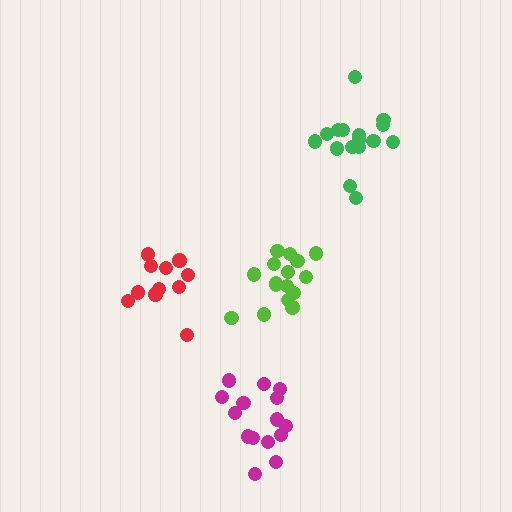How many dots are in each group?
Group 1: 15 dots, Group 2: 16 dots, Group 3: 16 dots, Group 4: 11 dots (58 total).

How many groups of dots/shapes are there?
There are 4 groups.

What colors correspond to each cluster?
The clusters are colored: magenta, green, lime, red.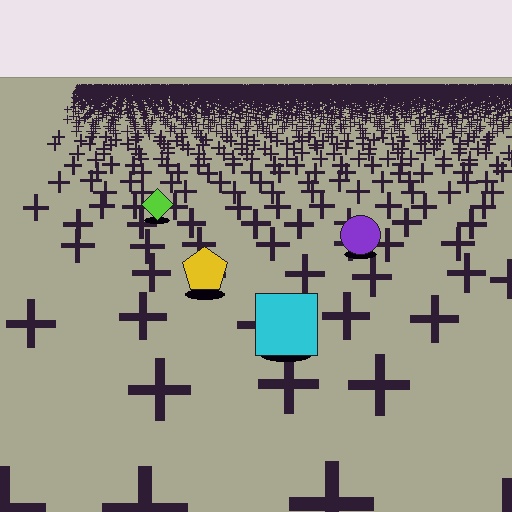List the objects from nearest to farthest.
From nearest to farthest: the cyan square, the yellow pentagon, the purple circle, the lime diamond.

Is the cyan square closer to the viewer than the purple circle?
Yes. The cyan square is closer — you can tell from the texture gradient: the ground texture is coarser near it.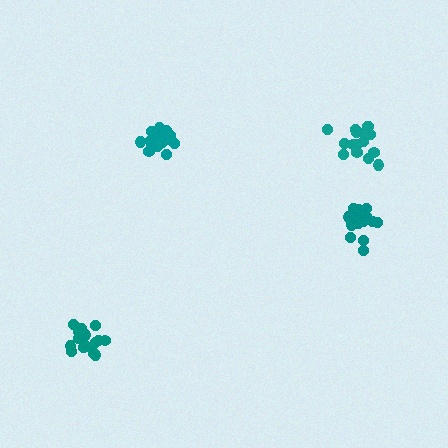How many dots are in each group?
Group 1: 15 dots, Group 2: 19 dots, Group 3: 20 dots, Group 4: 19 dots (73 total).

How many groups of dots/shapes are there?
There are 4 groups.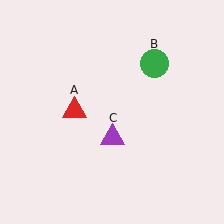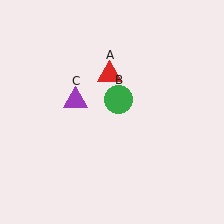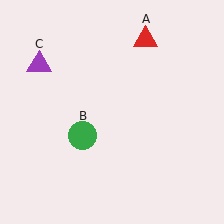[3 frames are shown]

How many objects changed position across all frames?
3 objects changed position: red triangle (object A), green circle (object B), purple triangle (object C).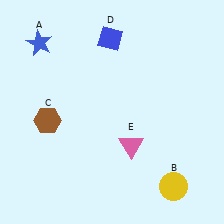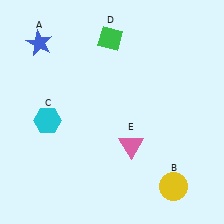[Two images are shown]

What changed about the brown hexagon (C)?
In Image 1, C is brown. In Image 2, it changed to cyan.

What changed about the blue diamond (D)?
In Image 1, D is blue. In Image 2, it changed to green.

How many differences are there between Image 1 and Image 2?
There are 2 differences between the two images.